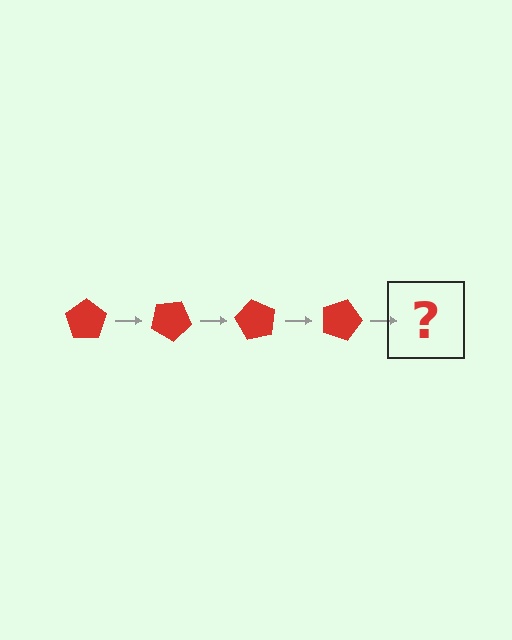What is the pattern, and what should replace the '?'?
The pattern is that the pentagon rotates 30 degrees each step. The '?' should be a red pentagon rotated 120 degrees.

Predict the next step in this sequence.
The next step is a red pentagon rotated 120 degrees.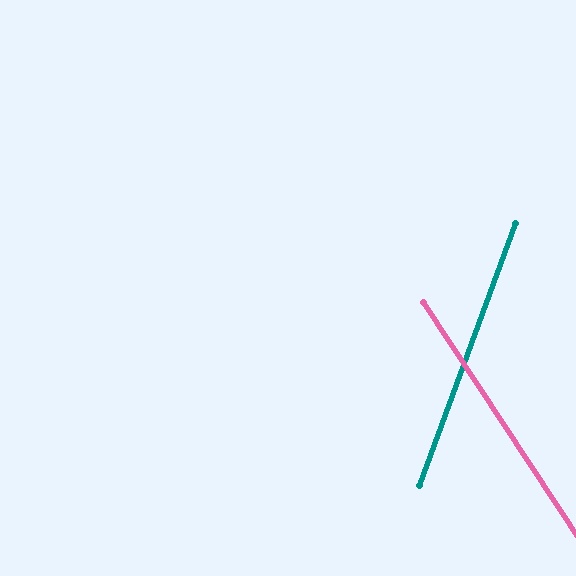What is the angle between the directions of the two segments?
Approximately 53 degrees.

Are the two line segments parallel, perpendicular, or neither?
Neither parallel nor perpendicular — they differ by about 53°.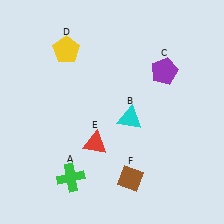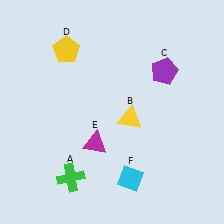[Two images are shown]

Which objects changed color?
B changed from cyan to yellow. E changed from red to magenta. F changed from brown to cyan.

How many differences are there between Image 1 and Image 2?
There are 3 differences between the two images.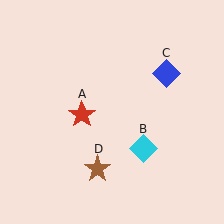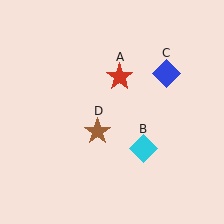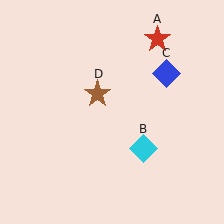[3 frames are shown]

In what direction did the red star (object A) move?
The red star (object A) moved up and to the right.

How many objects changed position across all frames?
2 objects changed position: red star (object A), brown star (object D).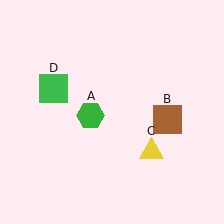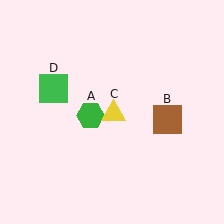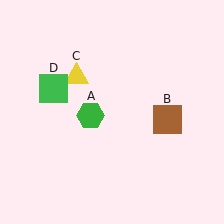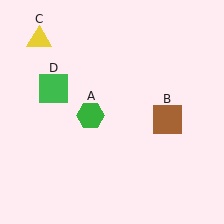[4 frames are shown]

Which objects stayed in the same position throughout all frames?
Green hexagon (object A) and brown square (object B) and green square (object D) remained stationary.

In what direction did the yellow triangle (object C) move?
The yellow triangle (object C) moved up and to the left.